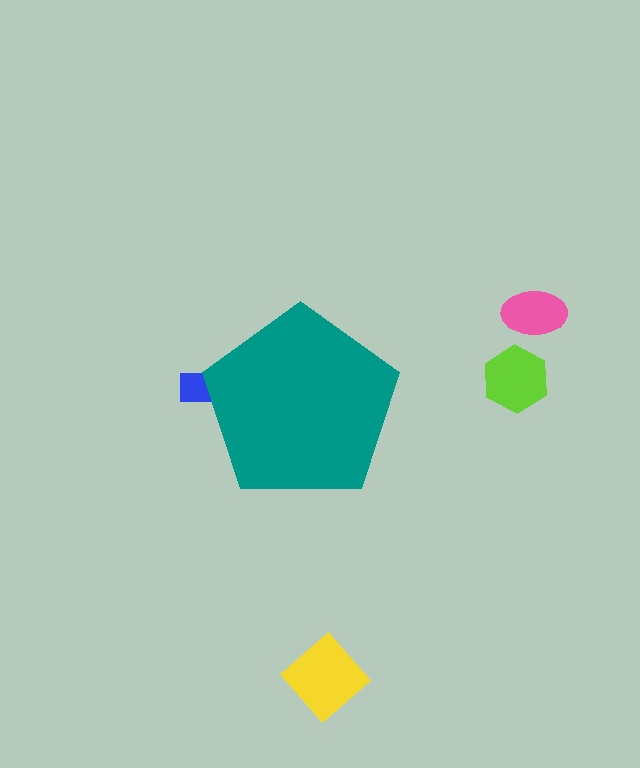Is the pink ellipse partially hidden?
No, the pink ellipse is fully visible.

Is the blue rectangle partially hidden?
Yes, the blue rectangle is partially hidden behind the teal pentagon.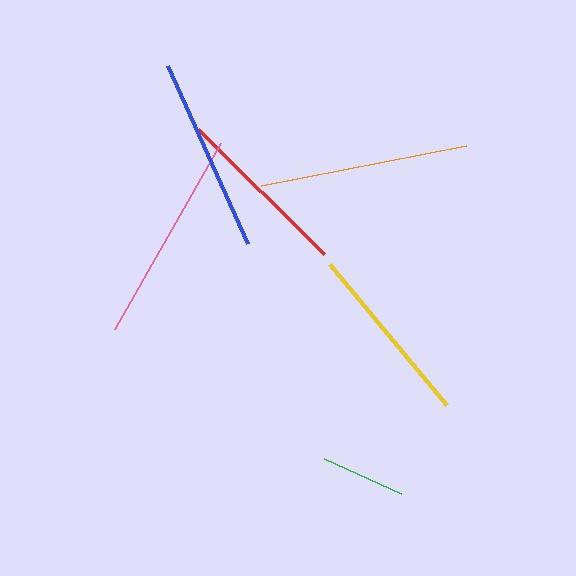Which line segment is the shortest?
The green line is the shortest at approximately 85 pixels.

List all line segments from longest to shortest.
From longest to shortest: pink, orange, blue, yellow, red, green.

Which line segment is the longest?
The pink line is the longest at approximately 214 pixels.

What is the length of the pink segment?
The pink segment is approximately 214 pixels long.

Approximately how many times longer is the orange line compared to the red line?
The orange line is approximately 1.2 times the length of the red line.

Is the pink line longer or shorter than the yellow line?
The pink line is longer than the yellow line.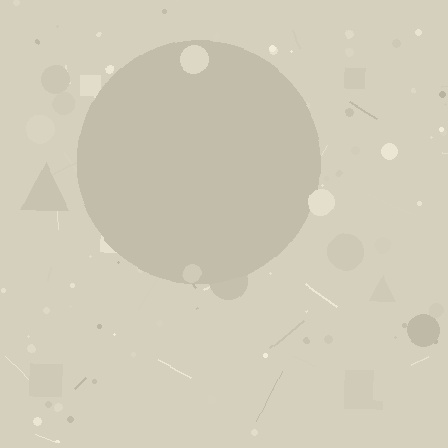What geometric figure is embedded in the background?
A circle is embedded in the background.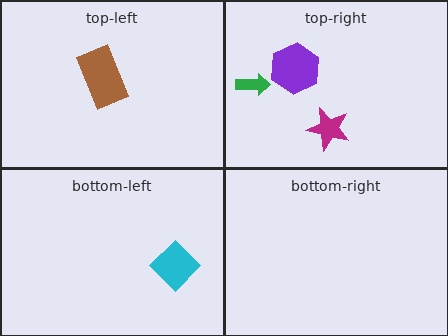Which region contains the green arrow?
The top-right region.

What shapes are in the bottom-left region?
The cyan diamond.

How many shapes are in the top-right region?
3.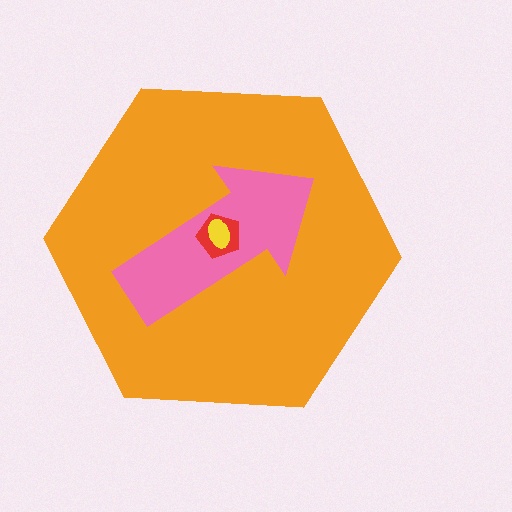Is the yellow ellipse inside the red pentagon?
Yes.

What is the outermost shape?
The orange hexagon.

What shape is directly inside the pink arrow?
The red pentagon.